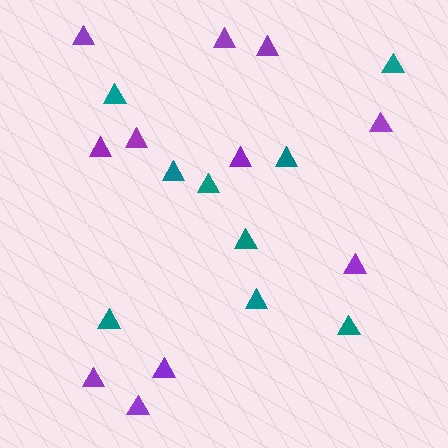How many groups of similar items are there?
There are 2 groups: one group of teal triangles (9) and one group of purple triangles (11).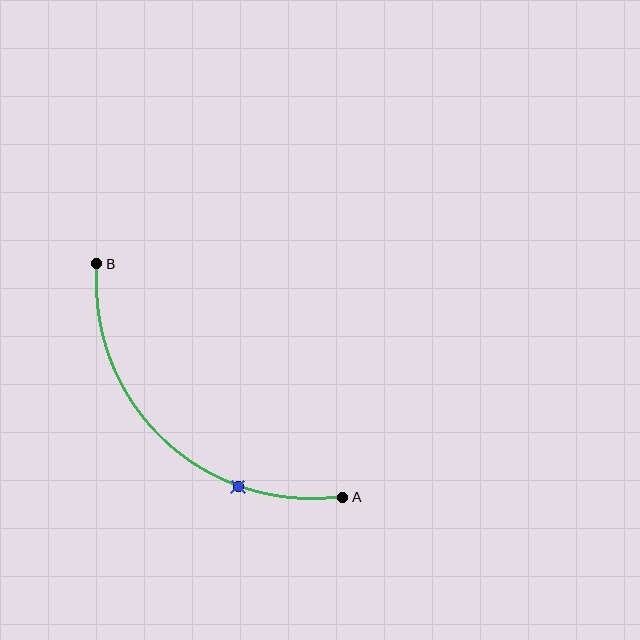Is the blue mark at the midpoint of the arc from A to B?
No. The blue mark lies on the arc but is closer to endpoint A. The arc midpoint would be at the point on the curve equidistant along the arc from both A and B.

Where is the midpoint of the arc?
The arc midpoint is the point on the curve farthest from the straight line joining A and B. It sits below and to the left of that line.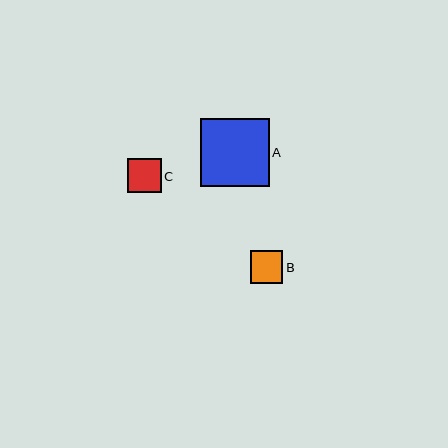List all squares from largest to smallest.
From largest to smallest: A, C, B.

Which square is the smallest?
Square B is the smallest with a size of approximately 32 pixels.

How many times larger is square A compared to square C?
Square A is approximately 2.0 times the size of square C.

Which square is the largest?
Square A is the largest with a size of approximately 68 pixels.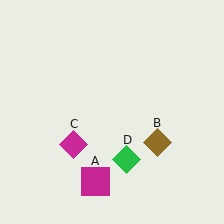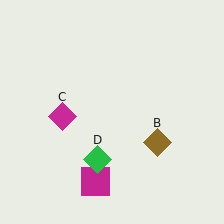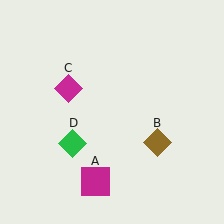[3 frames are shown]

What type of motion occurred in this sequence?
The magenta diamond (object C), green diamond (object D) rotated clockwise around the center of the scene.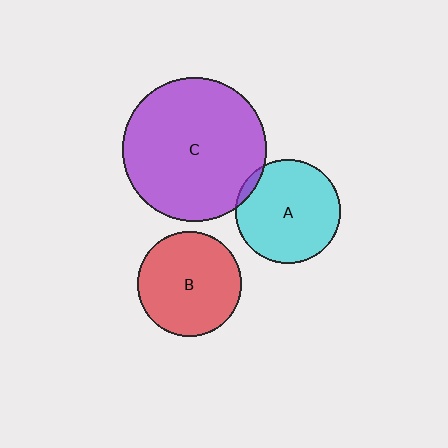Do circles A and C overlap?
Yes.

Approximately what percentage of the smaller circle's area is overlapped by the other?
Approximately 5%.